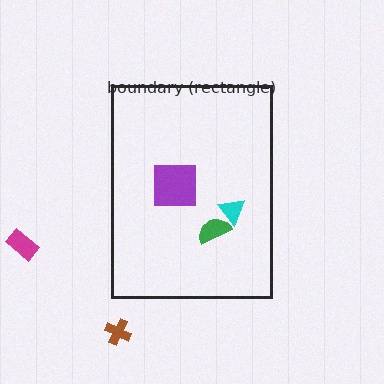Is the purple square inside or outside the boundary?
Inside.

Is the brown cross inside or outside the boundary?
Outside.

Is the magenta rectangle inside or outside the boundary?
Outside.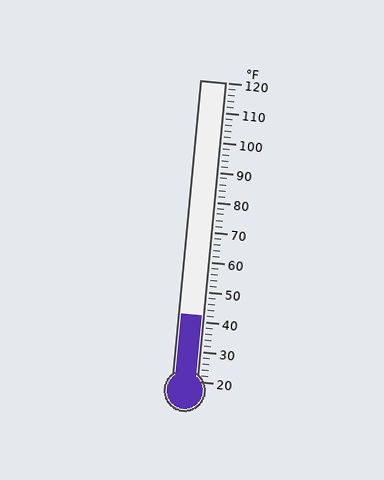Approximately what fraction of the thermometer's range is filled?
The thermometer is filled to approximately 20% of its range.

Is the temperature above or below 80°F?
The temperature is below 80°F.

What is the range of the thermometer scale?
The thermometer scale ranges from 20°F to 120°F.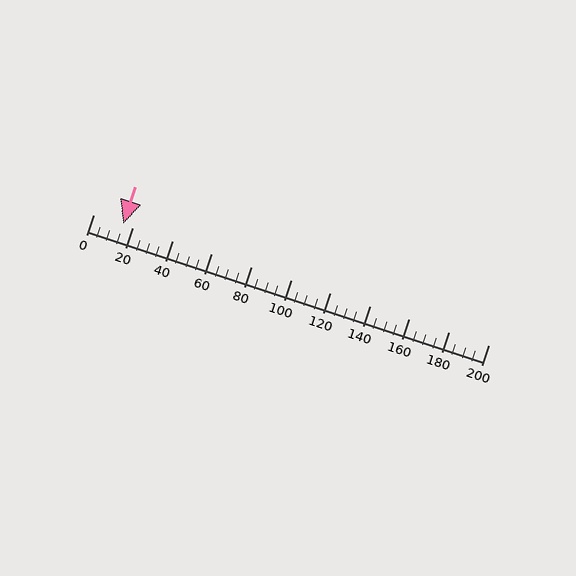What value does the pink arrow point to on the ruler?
The pink arrow points to approximately 15.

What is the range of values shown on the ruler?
The ruler shows values from 0 to 200.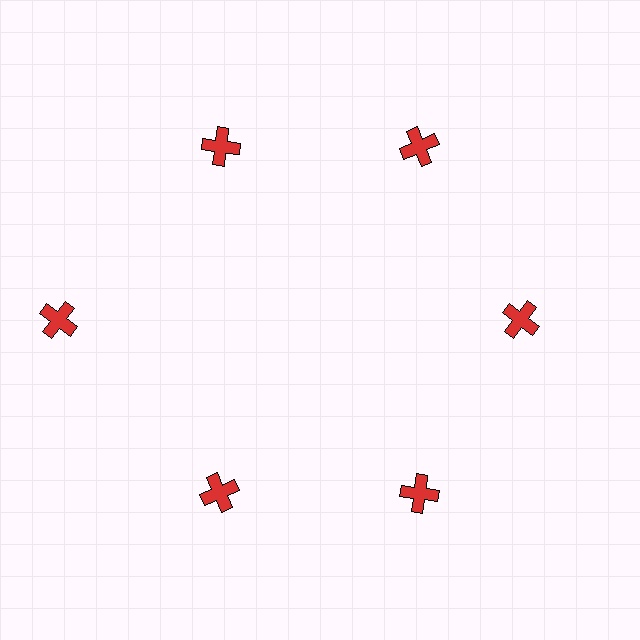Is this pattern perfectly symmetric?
No. The 6 red crosses are arranged in a ring, but one element near the 9 o'clock position is pushed outward from the center, breaking the 6-fold rotational symmetry.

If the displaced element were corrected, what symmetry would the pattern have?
It would have 6-fold rotational symmetry — the pattern would map onto itself every 60 degrees.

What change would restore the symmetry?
The symmetry would be restored by moving it inward, back onto the ring so that all 6 crosses sit at equal angles and equal distance from the center.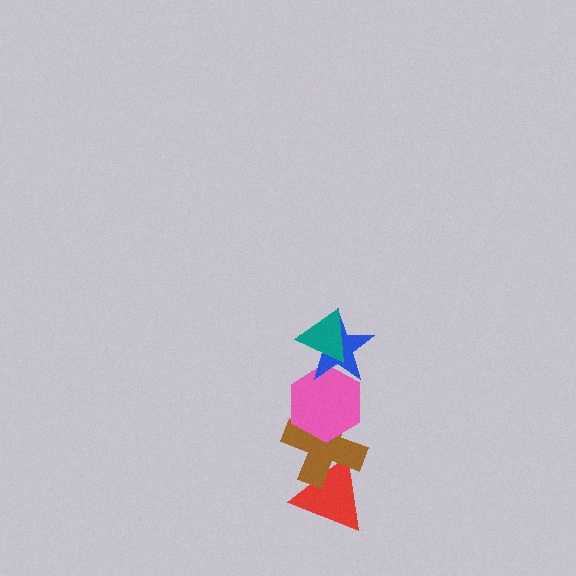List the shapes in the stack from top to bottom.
From top to bottom: the teal triangle, the blue star, the pink hexagon, the brown cross, the red triangle.